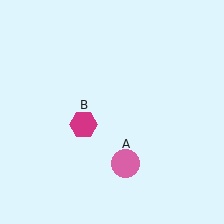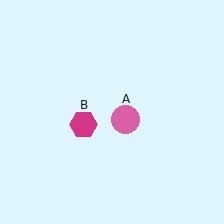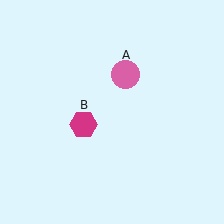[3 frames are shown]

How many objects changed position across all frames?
1 object changed position: pink circle (object A).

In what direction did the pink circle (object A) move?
The pink circle (object A) moved up.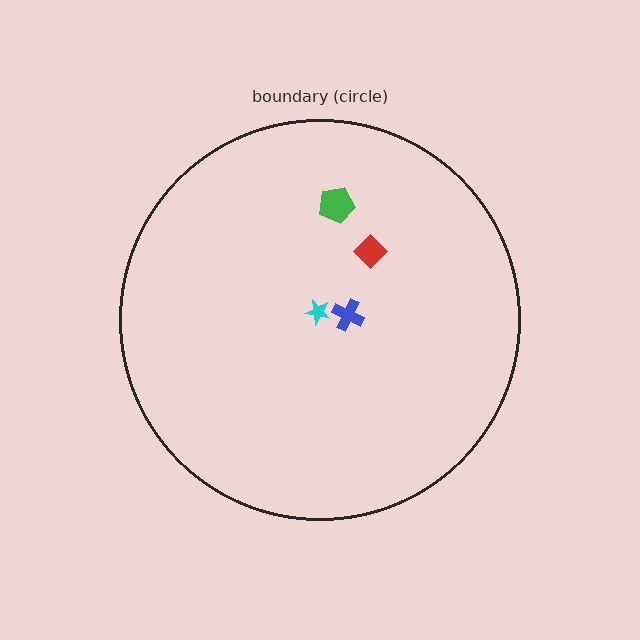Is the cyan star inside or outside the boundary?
Inside.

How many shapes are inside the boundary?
4 inside, 0 outside.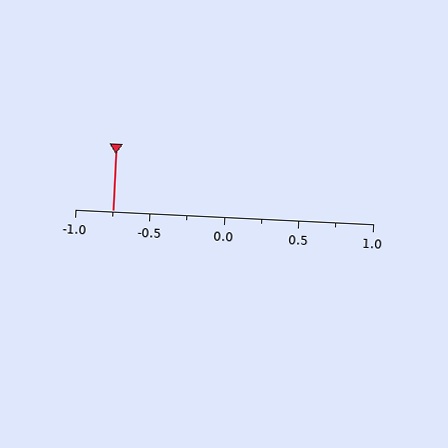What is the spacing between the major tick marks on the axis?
The major ticks are spaced 0.5 apart.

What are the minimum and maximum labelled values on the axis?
The axis runs from -1.0 to 1.0.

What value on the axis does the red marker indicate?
The marker indicates approximately -0.75.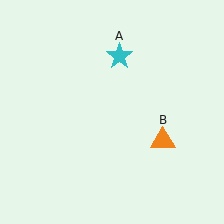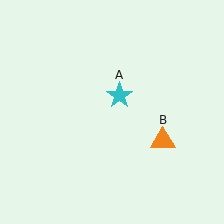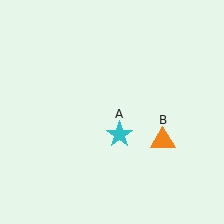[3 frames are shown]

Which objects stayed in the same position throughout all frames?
Orange triangle (object B) remained stationary.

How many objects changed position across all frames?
1 object changed position: cyan star (object A).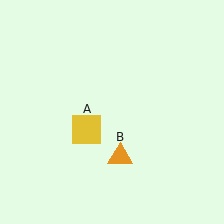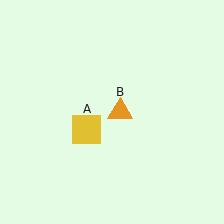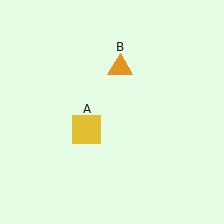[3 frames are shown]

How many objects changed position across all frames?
1 object changed position: orange triangle (object B).